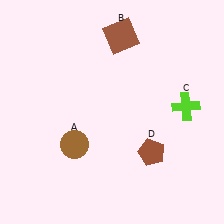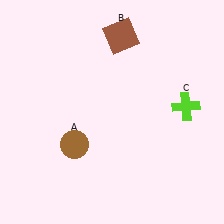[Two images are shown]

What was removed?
The brown pentagon (D) was removed in Image 2.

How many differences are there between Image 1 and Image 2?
There is 1 difference between the two images.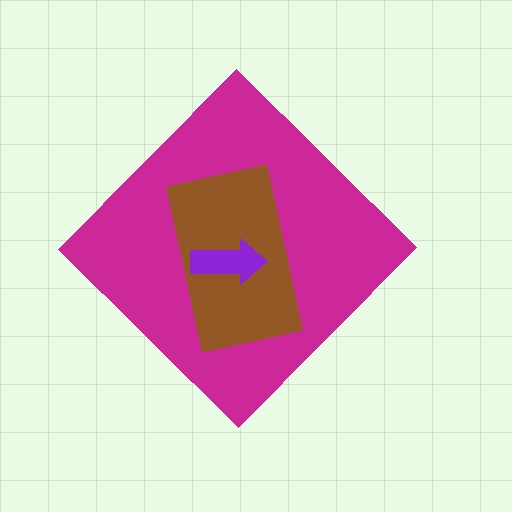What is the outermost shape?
The magenta diamond.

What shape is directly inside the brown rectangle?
The purple arrow.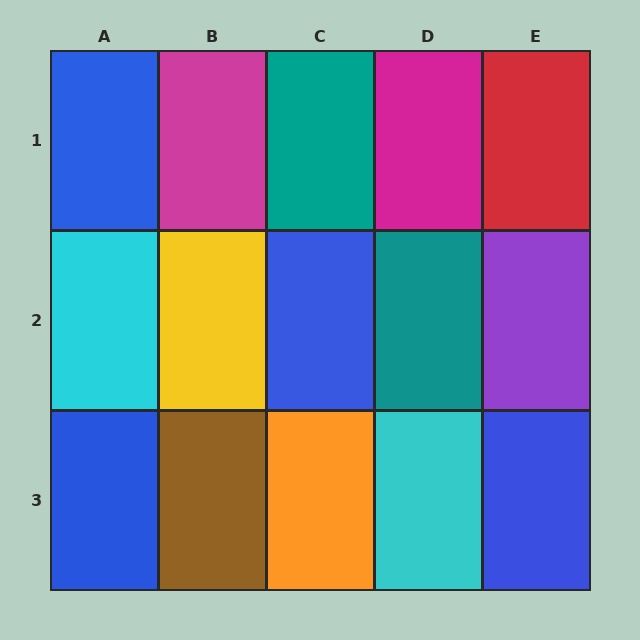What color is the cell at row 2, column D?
Teal.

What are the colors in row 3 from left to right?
Blue, brown, orange, cyan, blue.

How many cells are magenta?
2 cells are magenta.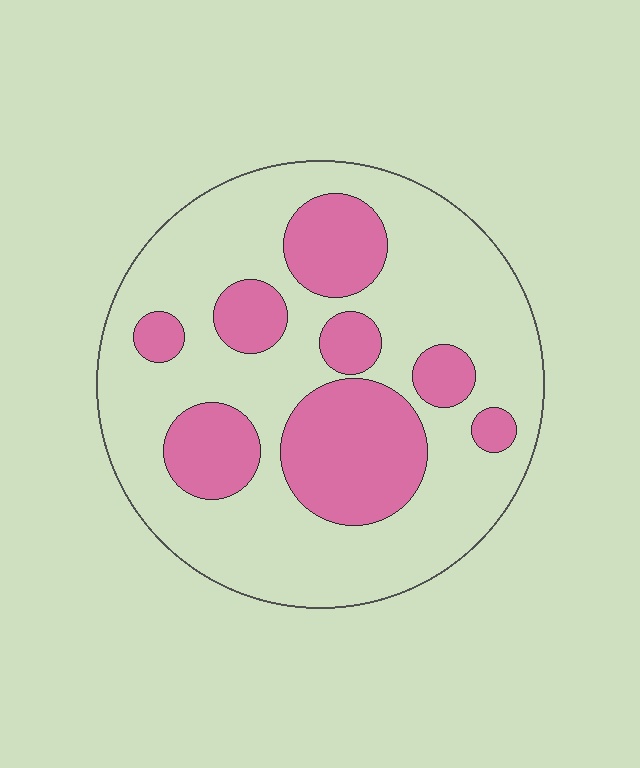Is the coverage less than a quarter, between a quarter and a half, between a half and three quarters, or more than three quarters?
Between a quarter and a half.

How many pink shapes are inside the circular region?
8.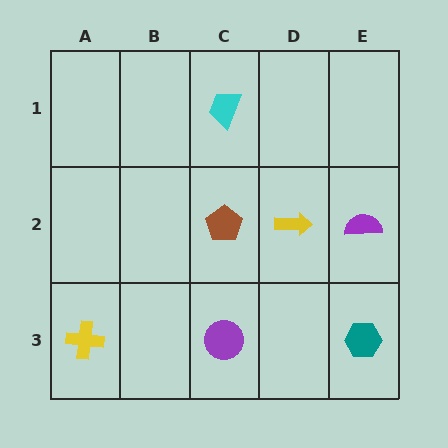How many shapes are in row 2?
3 shapes.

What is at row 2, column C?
A brown pentagon.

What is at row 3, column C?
A purple circle.